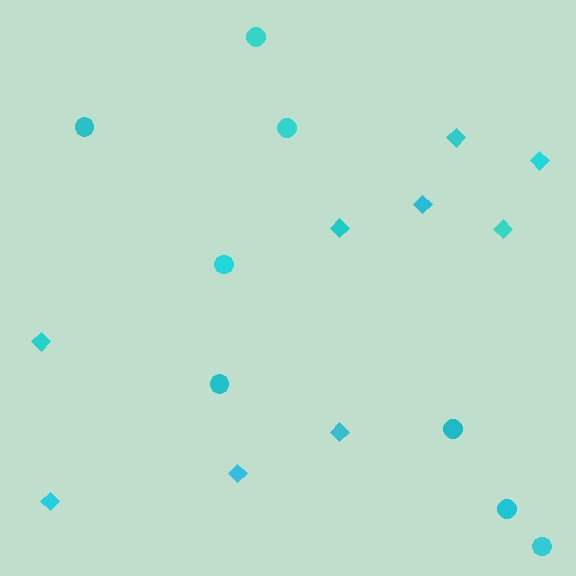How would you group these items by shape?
There are 2 groups: one group of circles (8) and one group of diamonds (9).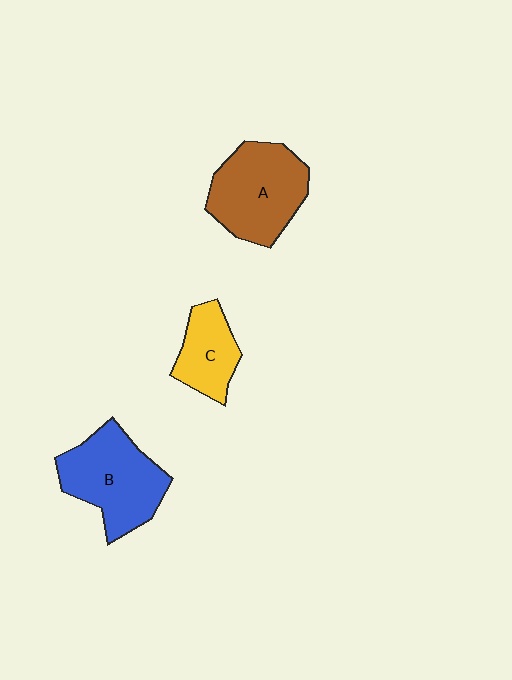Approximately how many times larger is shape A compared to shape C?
Approximately 1.7 times.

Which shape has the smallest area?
Shape C (yellow).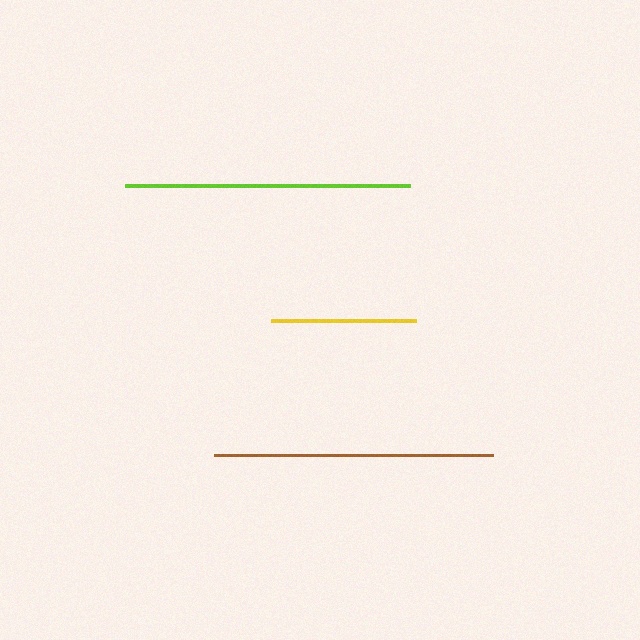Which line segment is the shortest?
The yellow line is the shortest at approximately 145 pixels.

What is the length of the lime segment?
The lime segment is approximately 285 pixels long.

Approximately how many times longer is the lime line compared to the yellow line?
The lime line is approximately 2.0 times the length of the yellow line.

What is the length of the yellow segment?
The yellow segment is approximately 145 pixels long.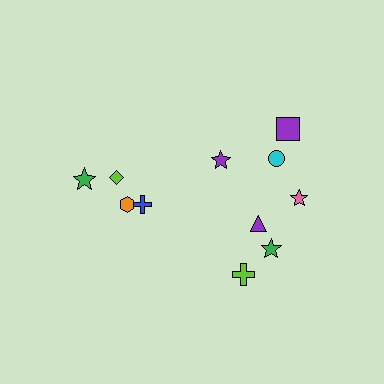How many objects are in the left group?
There are 4 objects.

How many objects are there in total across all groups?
There are 11 objects.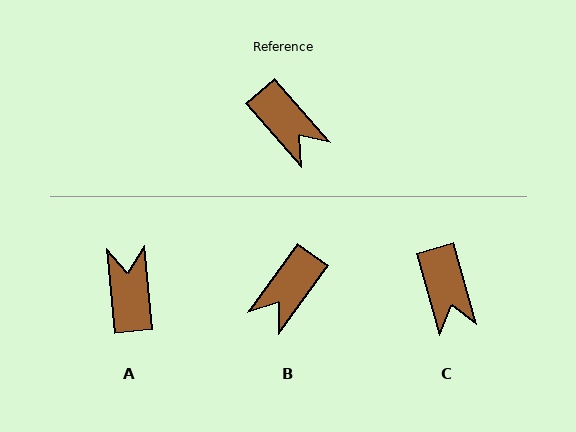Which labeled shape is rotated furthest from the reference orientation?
A, about 144 degrees away.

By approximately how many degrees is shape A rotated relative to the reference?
Approximately 144 degrees counter-clockwise.